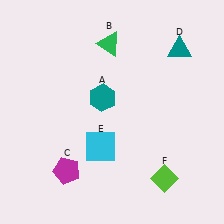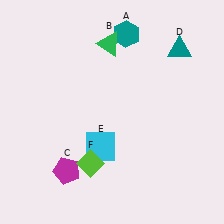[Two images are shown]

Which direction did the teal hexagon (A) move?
The teal hexagon (A) moved up.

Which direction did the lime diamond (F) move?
The lime diamond (F) moved left.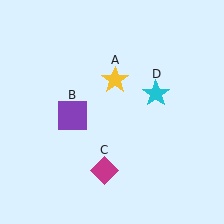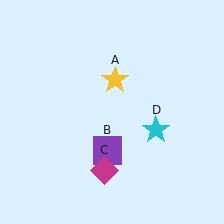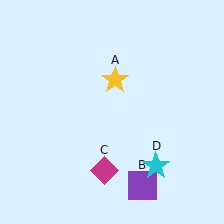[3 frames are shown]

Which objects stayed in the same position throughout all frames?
Yellow star (object A) and magenta diamond (object C) remained stationary.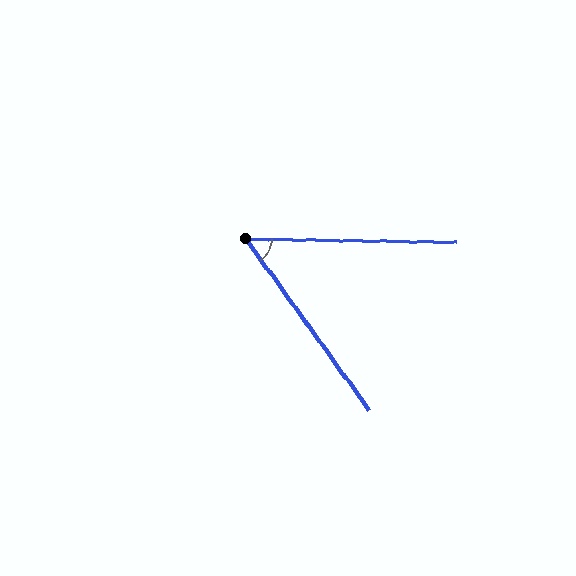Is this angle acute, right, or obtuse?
It is acute.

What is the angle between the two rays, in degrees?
Approximately 53 degrees.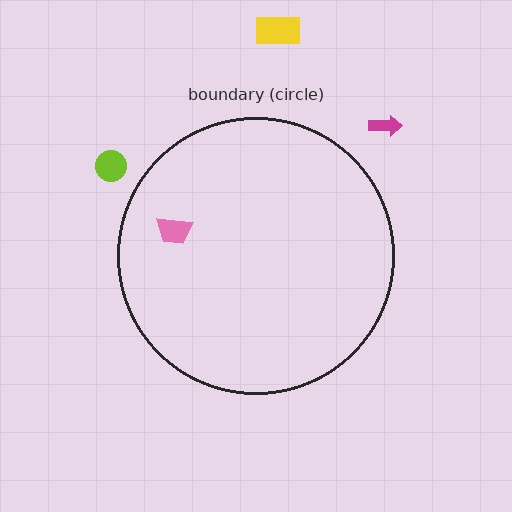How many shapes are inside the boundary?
1 inside, 3 outside.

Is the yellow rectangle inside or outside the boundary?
Outside.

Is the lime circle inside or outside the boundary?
Outside.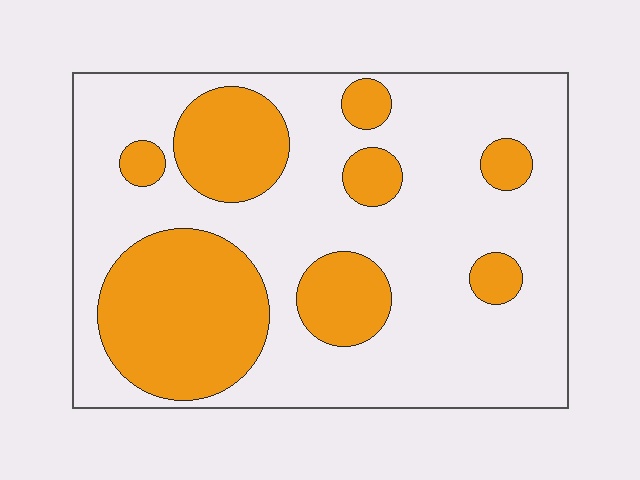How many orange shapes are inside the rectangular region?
8.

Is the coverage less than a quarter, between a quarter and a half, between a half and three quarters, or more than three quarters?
Between a quarter and a half.